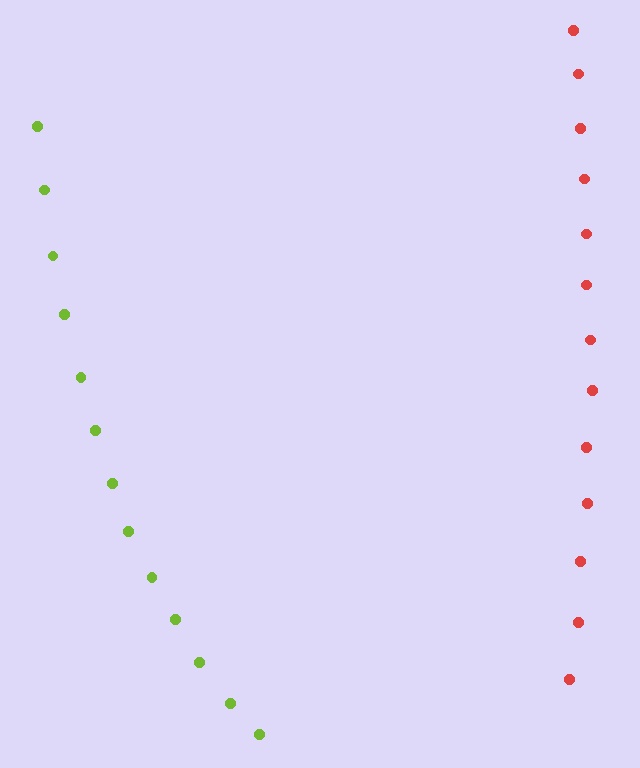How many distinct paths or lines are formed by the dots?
There are 2 distinct paths.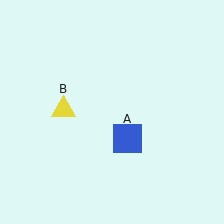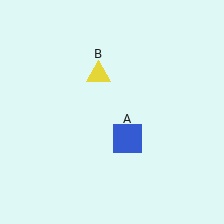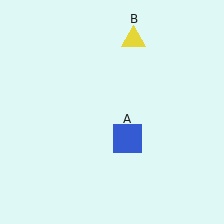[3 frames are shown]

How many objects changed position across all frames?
1 object changed position: yellow triangle (object B).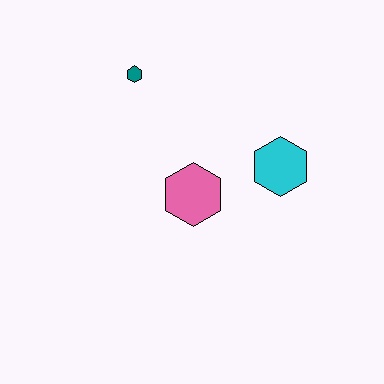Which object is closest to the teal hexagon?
The pink hexagon is closest to the teal hexagon.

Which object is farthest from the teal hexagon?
The cyan hexagon is farthest from the teal hexagon.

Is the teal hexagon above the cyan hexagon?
Yes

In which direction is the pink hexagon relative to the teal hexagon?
The pink hexagon is below the teal hexagon.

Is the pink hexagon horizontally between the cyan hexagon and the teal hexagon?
Yes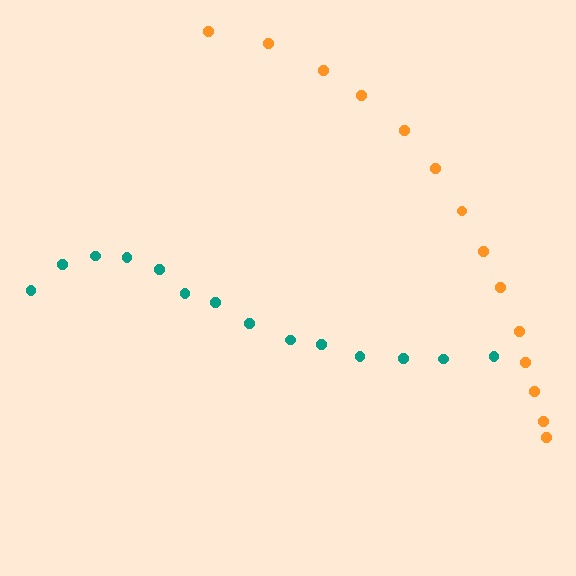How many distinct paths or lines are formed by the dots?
There are 2 distinct paths.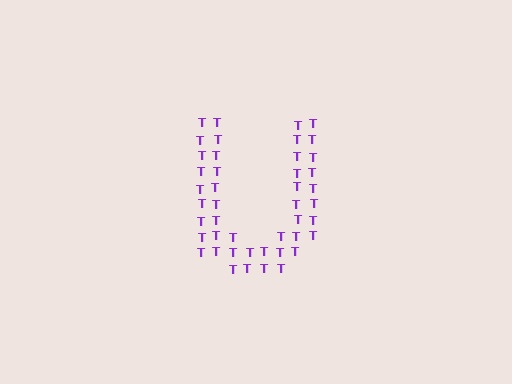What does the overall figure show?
The overall figure shows the letter U.